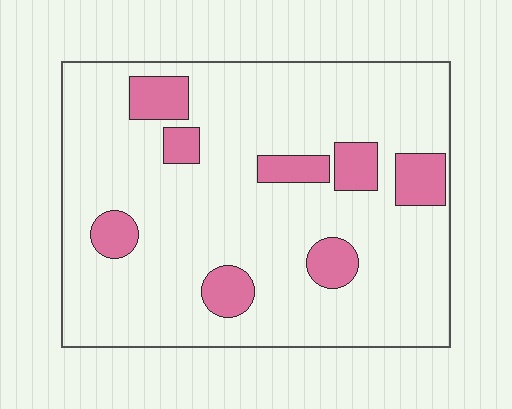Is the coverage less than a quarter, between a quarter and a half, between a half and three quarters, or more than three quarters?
Less than a quarter.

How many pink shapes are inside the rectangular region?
8.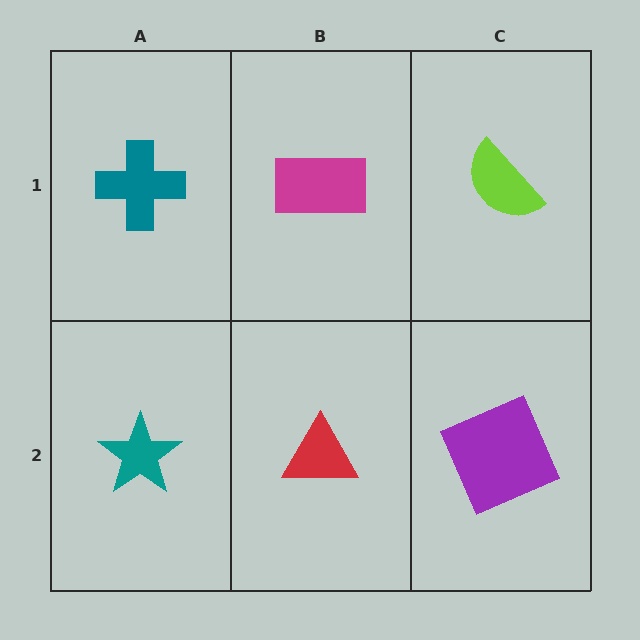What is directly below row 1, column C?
A purple square.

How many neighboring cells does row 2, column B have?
3.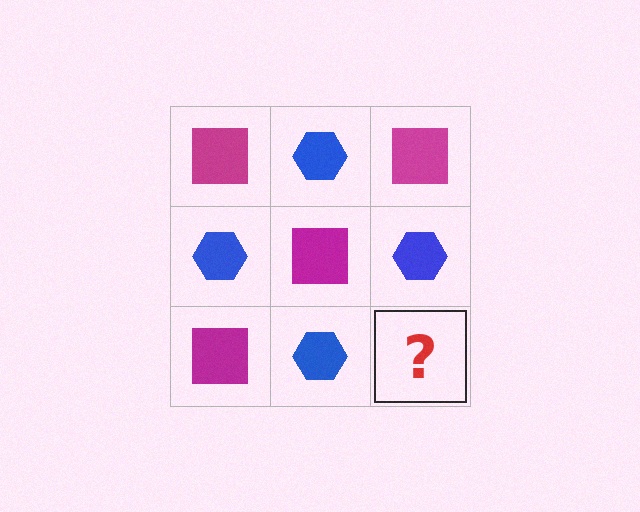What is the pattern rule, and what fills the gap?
The rule is that it alternates magenta square and blue hexagon in a checkerboard pattern. The gap should be filled with a magenta square.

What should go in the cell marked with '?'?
The missing cell should contain a magenta square.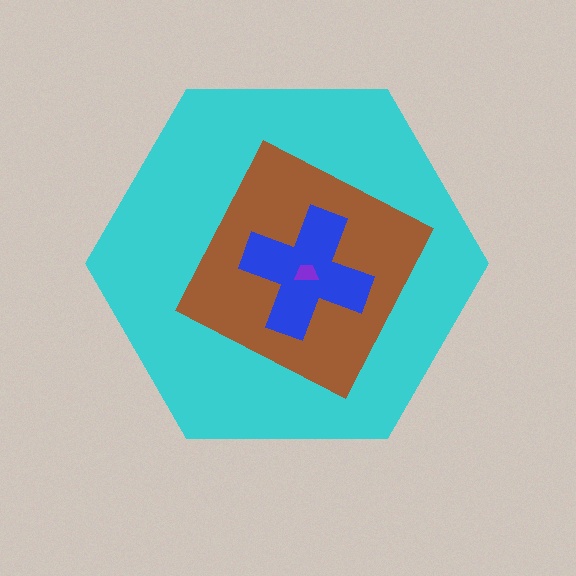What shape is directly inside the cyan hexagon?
The brown square.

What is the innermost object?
The purple trapezoid.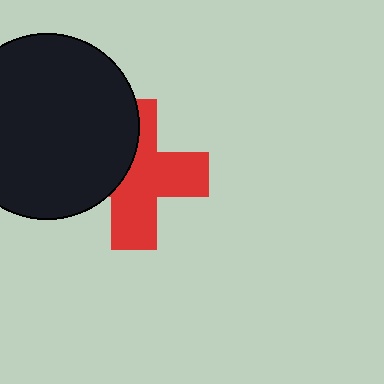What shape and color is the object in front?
The object in front is a black circle.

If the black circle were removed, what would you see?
You would see the complete red cross.